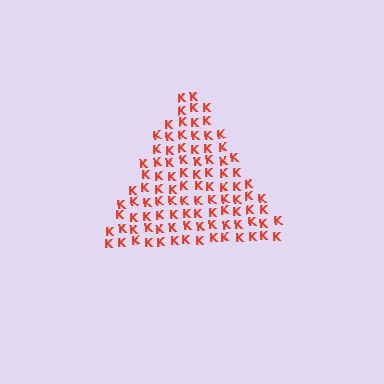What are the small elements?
The small elements are letter K's.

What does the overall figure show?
The overall figure shows a triangle.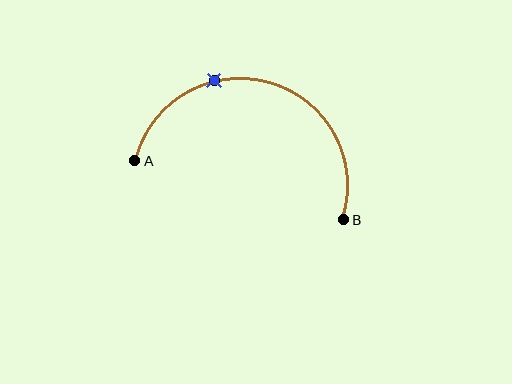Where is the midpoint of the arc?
The arc midpoint is the point on the curve farthest from the straight line joining A and B. It sits above that line.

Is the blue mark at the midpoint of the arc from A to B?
No. The blue mark lies on the arc but is closer to endpoint A. The arc midpoint would be at the point on the curve equidistant along the arc from both A and B.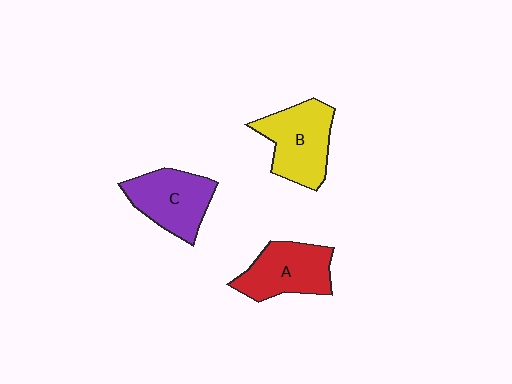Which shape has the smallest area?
Shape C (purple).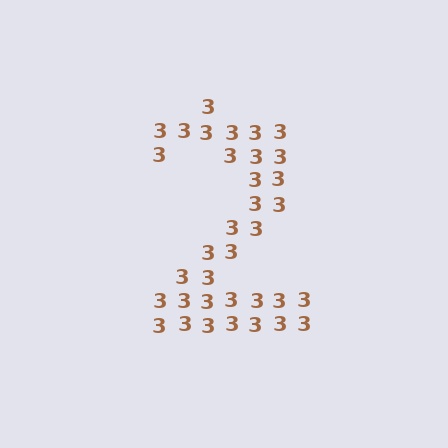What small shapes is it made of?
It is made of small digit 3's.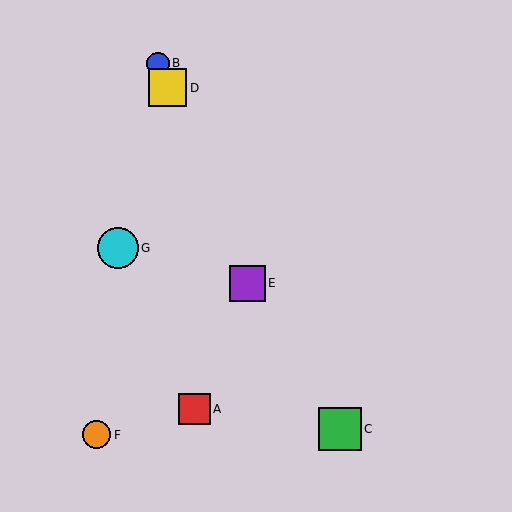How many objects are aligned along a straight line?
3 objects (B, D, E) are aligned along a straight line.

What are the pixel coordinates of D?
Object D is at (168, 88).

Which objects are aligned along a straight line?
Objects B, D, E are aligned along a straight line.